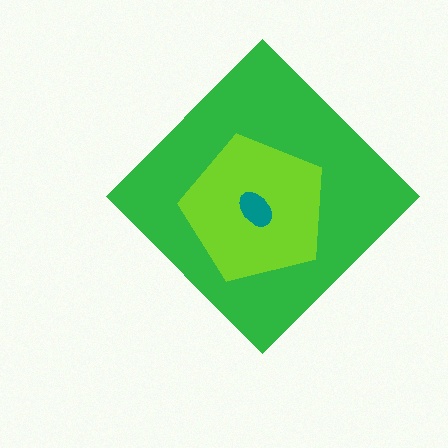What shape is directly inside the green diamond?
The lime pentagon.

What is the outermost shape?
The green diamond.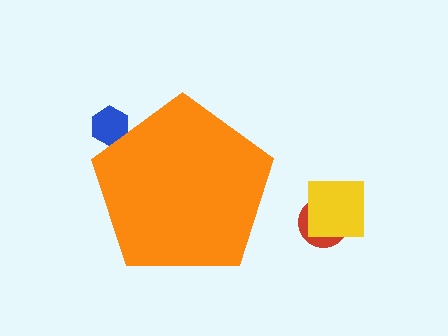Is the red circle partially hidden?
No, the red circle is fully visible.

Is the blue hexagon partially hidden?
Yes, the blue hexagon is partially hidden behind the orange pentagon.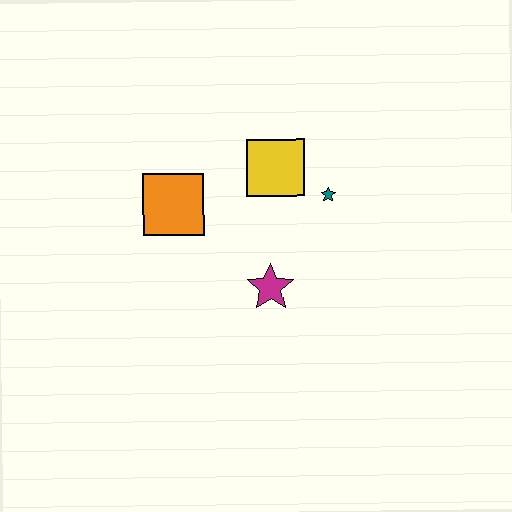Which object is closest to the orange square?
The yellow square is closest to the orange square.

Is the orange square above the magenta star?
Yes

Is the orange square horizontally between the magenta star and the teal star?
No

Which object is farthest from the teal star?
The orange square is farthest from the teal star.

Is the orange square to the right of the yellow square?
No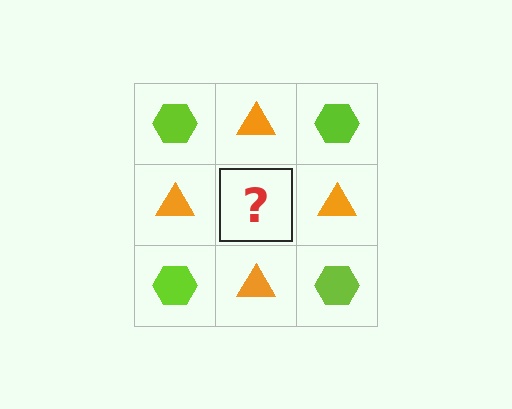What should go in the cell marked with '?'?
The missing cell should contain a lime hexagon.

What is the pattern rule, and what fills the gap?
The rule is that it alternates lime hexagon and orange triangle in a checkerboard pattern. The gap should be filled with a lime hexagon.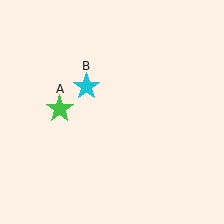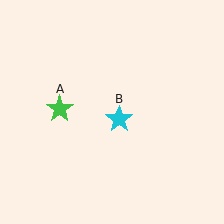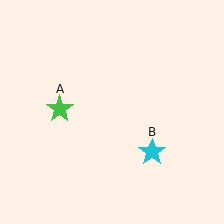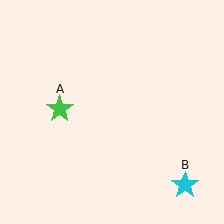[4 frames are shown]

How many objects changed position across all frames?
1 object changed position: cyan star (object B).